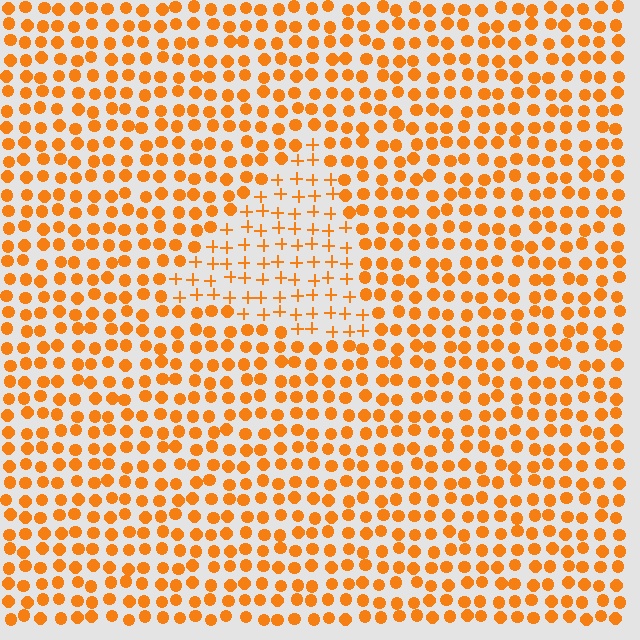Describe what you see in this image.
The image is filled with small orange elements arranged in a uniform grid. A triangle-shaped region contains plus signs, while the surrounding area contains circles. The boundary is defined purely by the change in element shape.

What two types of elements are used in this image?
The image uses plus signs inside the triangle region and circles outside it.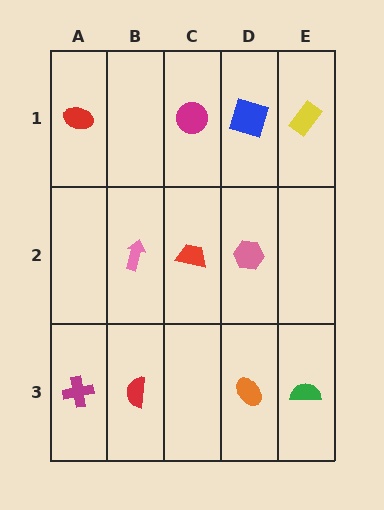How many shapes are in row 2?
3 shapes.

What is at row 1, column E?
A yellow rectangle.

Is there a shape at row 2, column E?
No, that cell is empty.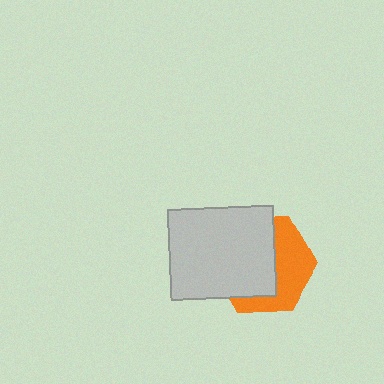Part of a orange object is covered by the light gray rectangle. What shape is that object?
It is a hexagon.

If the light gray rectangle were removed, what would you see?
You would see the complete orange hexagon.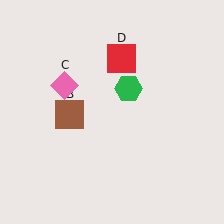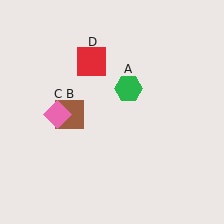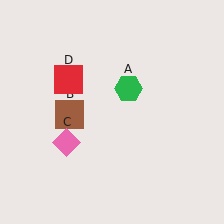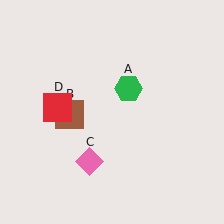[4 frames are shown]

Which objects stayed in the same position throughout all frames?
Green hexagon (object A) and brown square (object B) remained stationary.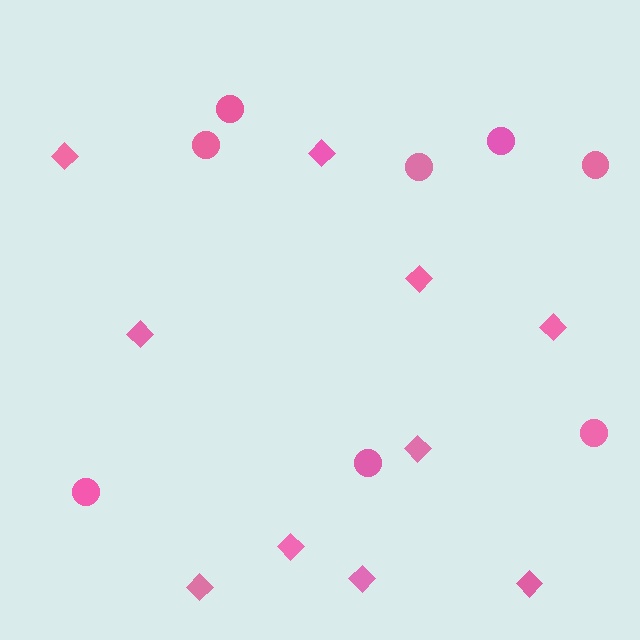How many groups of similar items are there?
There are 2 groups: one group of diamonds (10) and one group of circles (8).